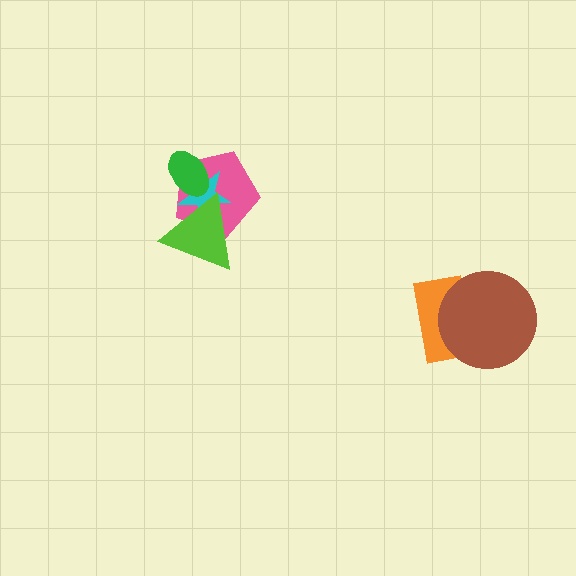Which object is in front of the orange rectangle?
The brown circle is in front of the orange rectangle.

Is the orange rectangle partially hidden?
Yes, it is partially covered by another shape.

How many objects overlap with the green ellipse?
3 objects overlap with the green ellipse.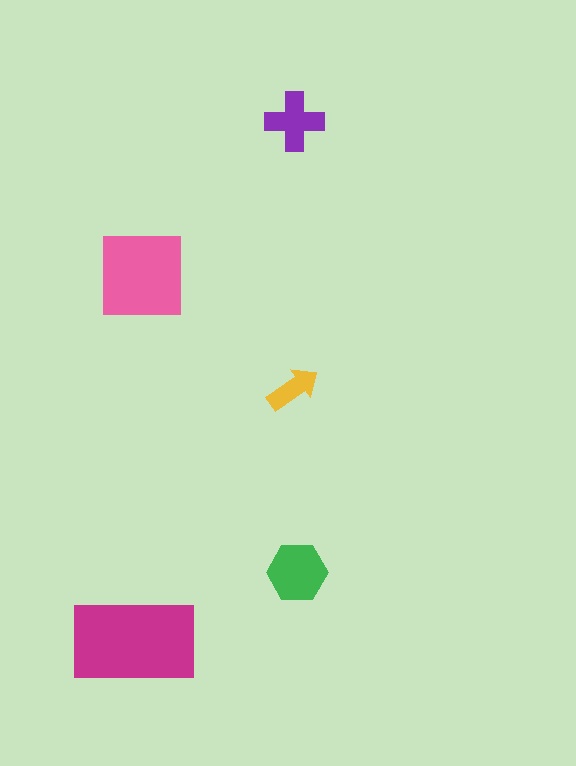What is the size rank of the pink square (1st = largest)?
2nd.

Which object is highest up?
The purple cross is topmost.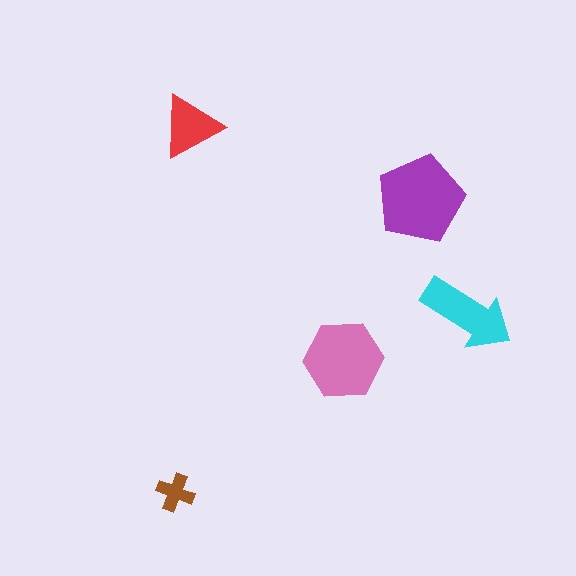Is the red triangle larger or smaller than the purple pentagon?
Smaller.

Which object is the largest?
The purple pentagon.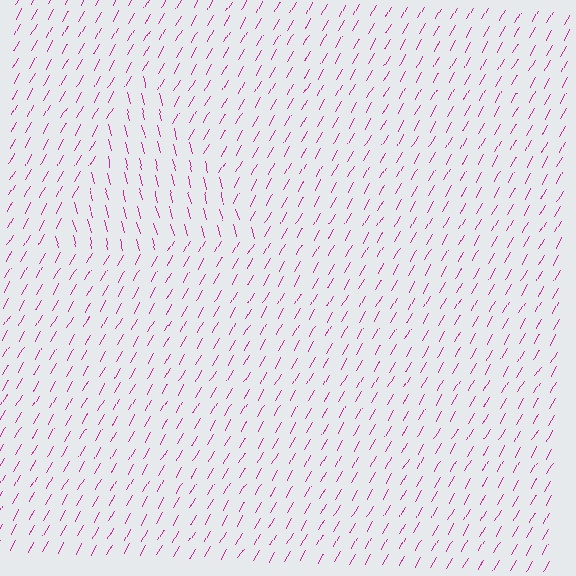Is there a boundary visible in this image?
Yes, there is a texture boundary formed by a change in line orientation.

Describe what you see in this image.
The image is filled with small magenta line segments. A triangle region in the image has lines oriented differently from the surrounding lines, creating a visible texture boundary.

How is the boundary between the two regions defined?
The boundary is defined purely by a change in line orientation (approximately 45 degrees difference). All lines are the same color and thickness.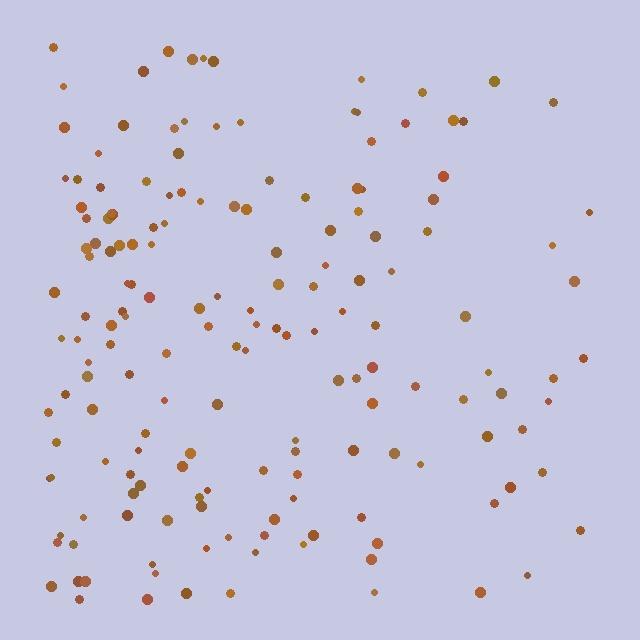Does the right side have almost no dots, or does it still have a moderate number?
Still a moderate number, just noticeably fewer than the left.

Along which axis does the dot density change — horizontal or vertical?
Horizontal.